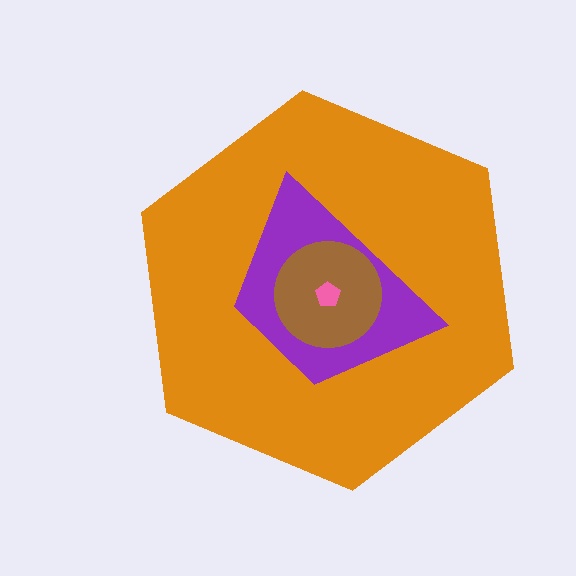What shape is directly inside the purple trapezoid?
The brown circle.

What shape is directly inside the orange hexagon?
The purple trapezoid.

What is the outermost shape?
The orange hexagon.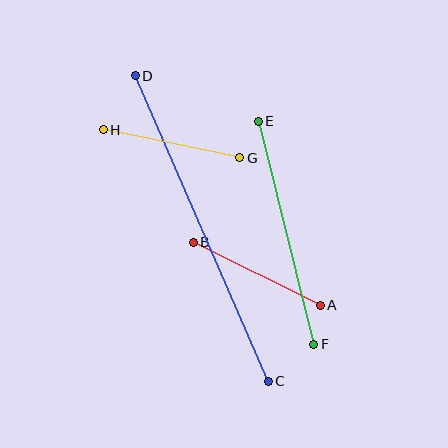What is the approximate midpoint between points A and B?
The midpoint is at approximately (257, 274) pixels.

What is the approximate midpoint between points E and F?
The midpoint is at approximately (286, 233) pixels.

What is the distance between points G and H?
The distance is approximately 140 pixels.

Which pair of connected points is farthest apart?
Points C and D are farthest apart.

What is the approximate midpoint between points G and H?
The midpoint is at approximately (171, 144) pixels.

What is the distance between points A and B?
The distance is approximately 142 pixels.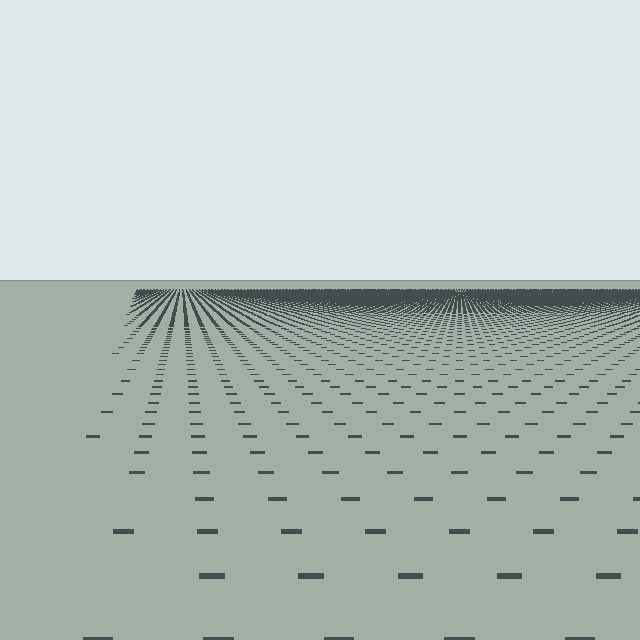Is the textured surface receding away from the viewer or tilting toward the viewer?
The surface is receding away from the viewer. Texture elements get smaller and denser toward the top.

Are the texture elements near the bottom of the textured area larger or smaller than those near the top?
Larger. Near the bottom, elements are closer to the viewer and appear at a bigger on-screen size.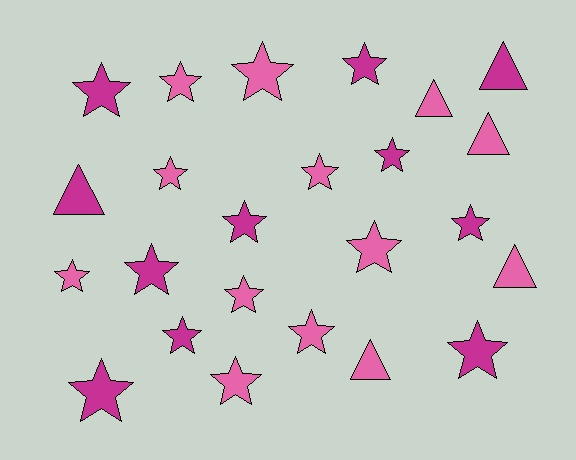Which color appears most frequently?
Pink, with 13 objects.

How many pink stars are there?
There are 9 pink stars.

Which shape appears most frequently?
Star, with 18 objects.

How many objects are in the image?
There are 24 objects.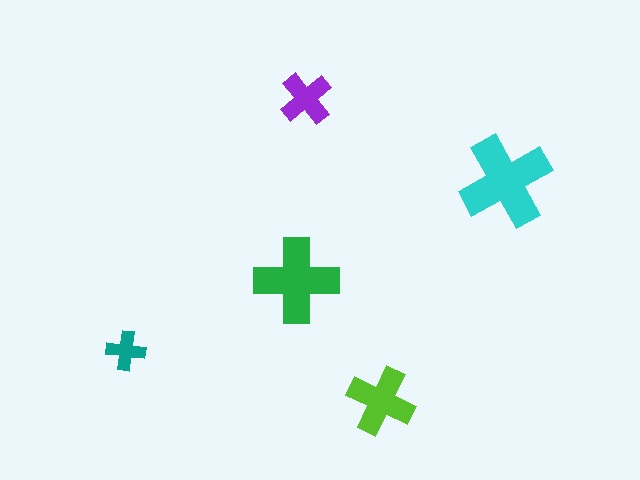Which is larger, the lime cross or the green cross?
The green one.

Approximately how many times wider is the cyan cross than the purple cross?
About 1.5 times wider.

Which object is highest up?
The purple cross is topmost.